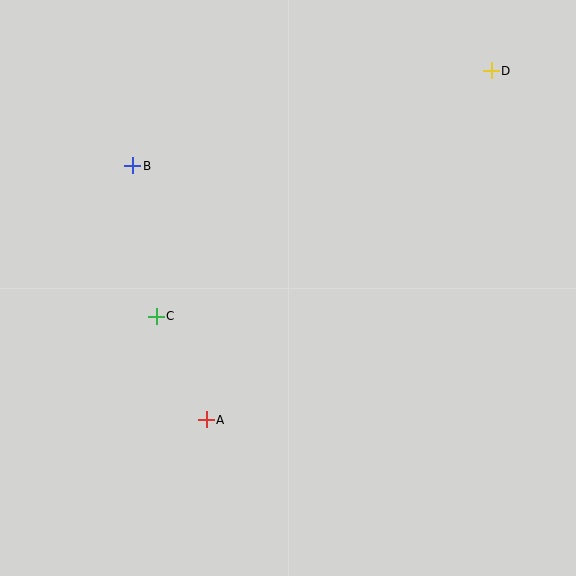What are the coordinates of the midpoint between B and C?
The midpoint between B and C is at (144, 241).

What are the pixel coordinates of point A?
Point A is at (206, 420).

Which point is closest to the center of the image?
Point C at (156, 316) is closest to the center.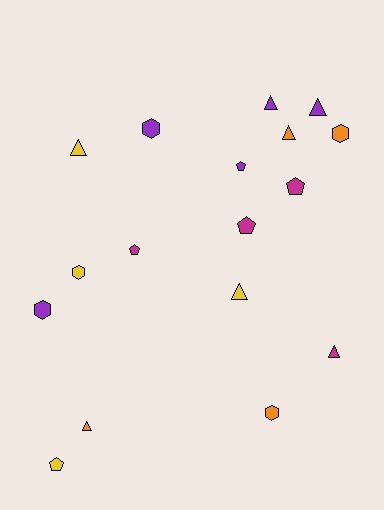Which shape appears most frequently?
Triangle, with 7 objects.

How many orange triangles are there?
There are 2 orange triangles.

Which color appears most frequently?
Purple, with 5 objects.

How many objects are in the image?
There are 17 objects.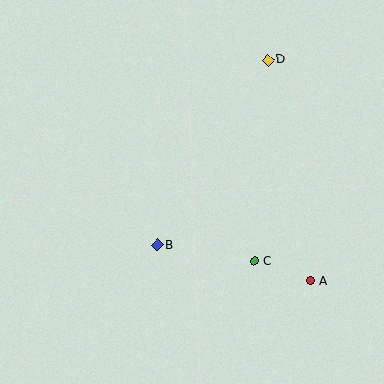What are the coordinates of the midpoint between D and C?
The midpoint between D and C is at (261, 161).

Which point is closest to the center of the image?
Point B at (157, 245) is closest to the center.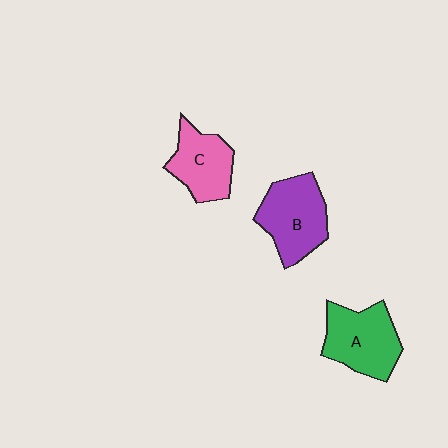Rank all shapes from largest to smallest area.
From largest to smallest: B (purple), A (green), C (pink).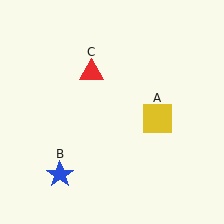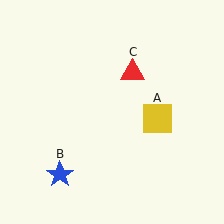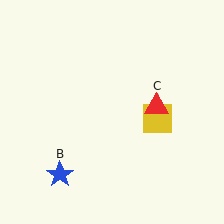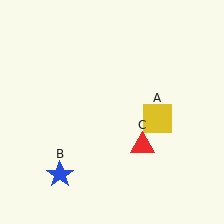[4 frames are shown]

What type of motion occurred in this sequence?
The red triangle (object C) rotated clockwise around the center of the scene.